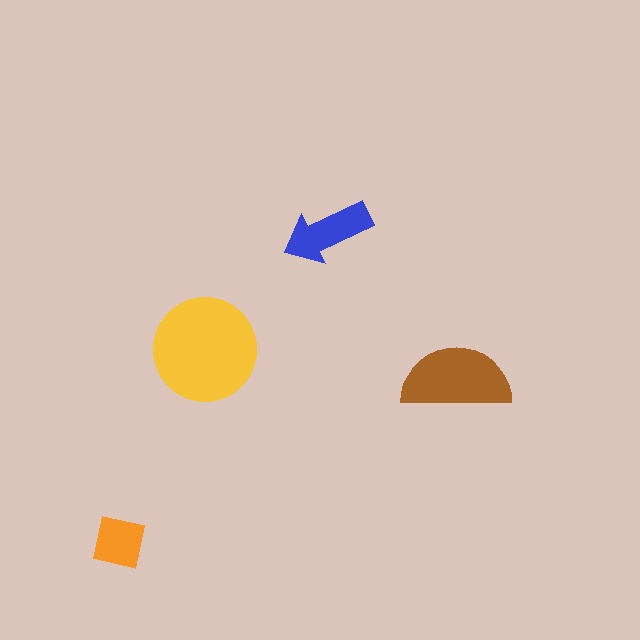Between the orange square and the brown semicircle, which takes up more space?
The brown semicircle.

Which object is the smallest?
The orange square.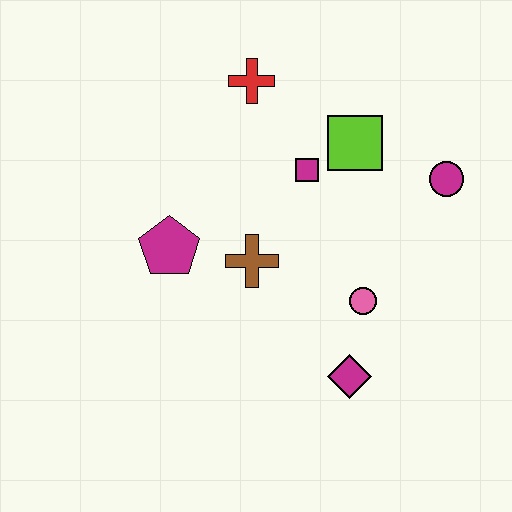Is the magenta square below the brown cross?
No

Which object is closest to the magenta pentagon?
The brown cross is closest to the magenta pentagon.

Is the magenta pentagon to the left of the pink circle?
Yes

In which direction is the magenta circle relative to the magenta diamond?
The magenta circle is above the magenta diamond.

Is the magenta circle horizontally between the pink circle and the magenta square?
No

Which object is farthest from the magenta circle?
The magenta pentagon is farthest from the magenta circle.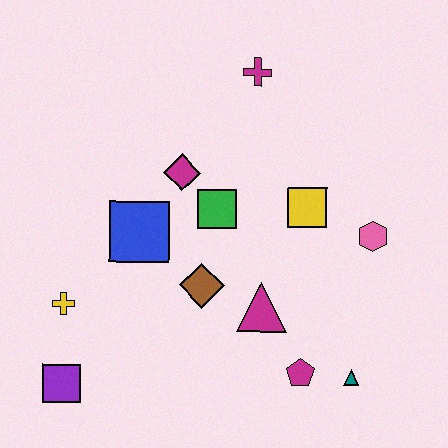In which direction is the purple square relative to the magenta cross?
The purple square is below the magenta cross.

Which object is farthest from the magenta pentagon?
The magenta cross is farthest from the magenta pentagon.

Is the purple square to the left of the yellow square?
Yes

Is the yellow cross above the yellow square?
No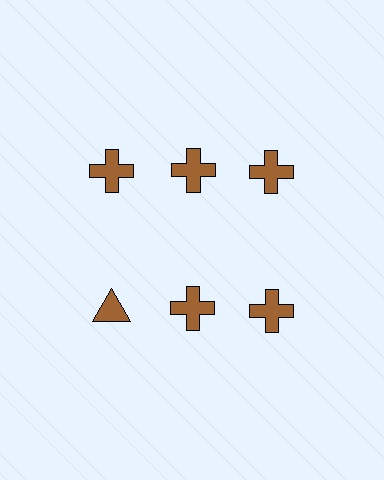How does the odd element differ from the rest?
It has a different shape: triangle instead of cross.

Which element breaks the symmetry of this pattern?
The brown triangle in the second row, leftmost column breaks the symmetry. All other shapes are brown crosses.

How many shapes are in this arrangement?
There are 6 shapes arranged in a grid pattern.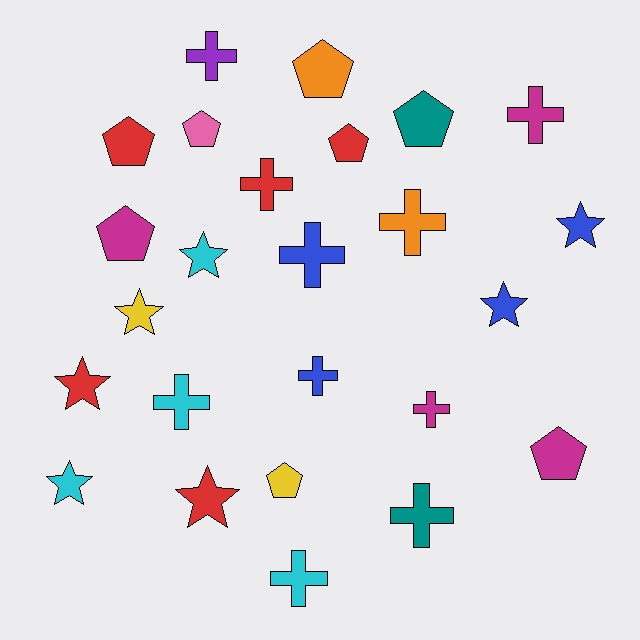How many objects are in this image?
There are 25 objects.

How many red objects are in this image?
There are 5 red objects.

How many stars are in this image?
There are 7 stars.